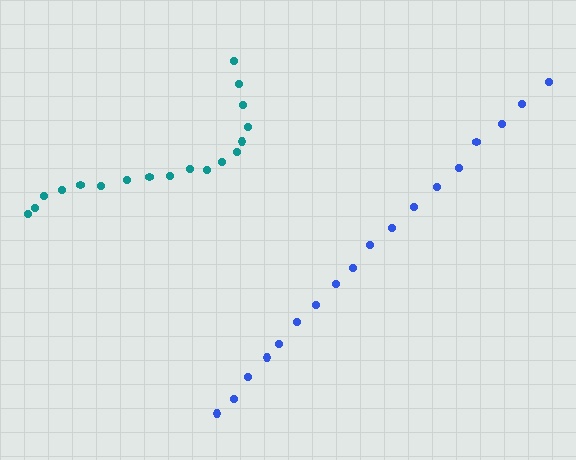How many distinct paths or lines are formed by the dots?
There are 2 distinct paths.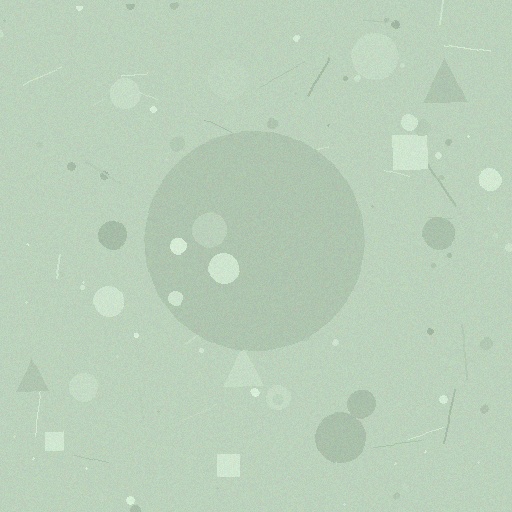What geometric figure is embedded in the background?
A circle is embedded in the background.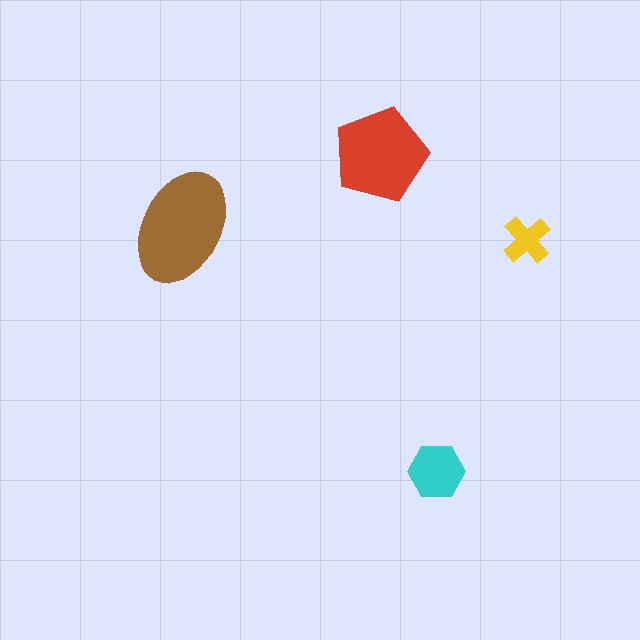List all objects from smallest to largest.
The yellow cross, the cyan hexagon, the red pentagon, the brown ellipse.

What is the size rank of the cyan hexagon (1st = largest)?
3rd.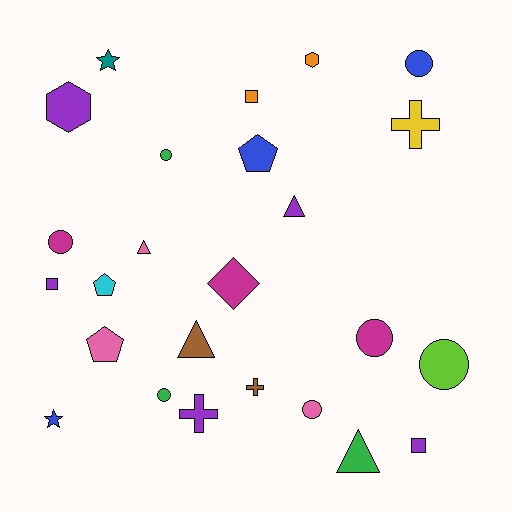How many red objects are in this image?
There are no red objects.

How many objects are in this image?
There are 25 objects.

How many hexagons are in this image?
There are 2 hexagons.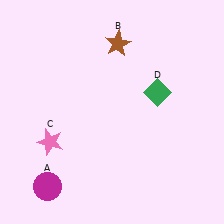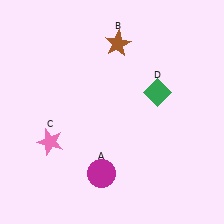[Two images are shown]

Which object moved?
The magenta circle (A) moved right.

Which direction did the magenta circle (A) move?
The magenta circle (A) moved right.